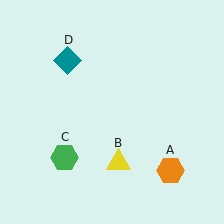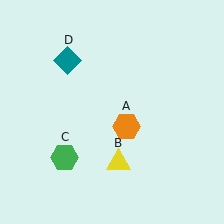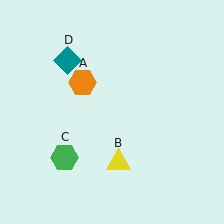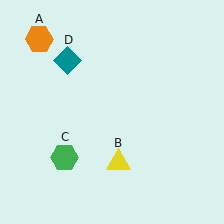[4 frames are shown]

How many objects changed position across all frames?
1 object changed position: orange hexagon (object A).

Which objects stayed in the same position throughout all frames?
Yellow triangle (object B) and green hexagon (object C) and teal diamond (object D) remained stationary.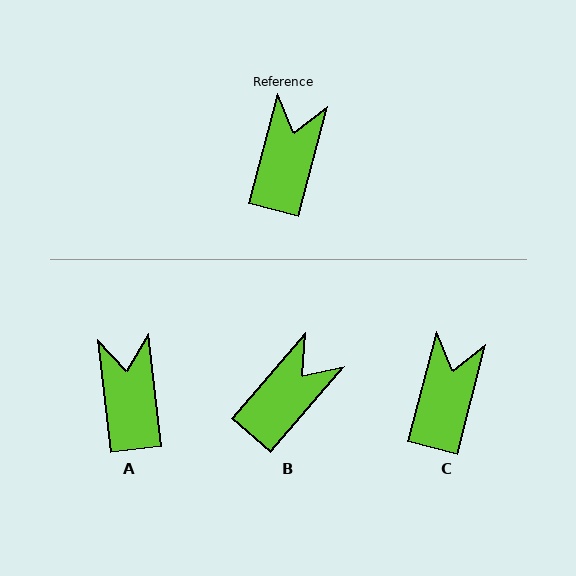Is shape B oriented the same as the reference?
No, it is off by about 26 degrees.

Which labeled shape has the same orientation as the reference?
C.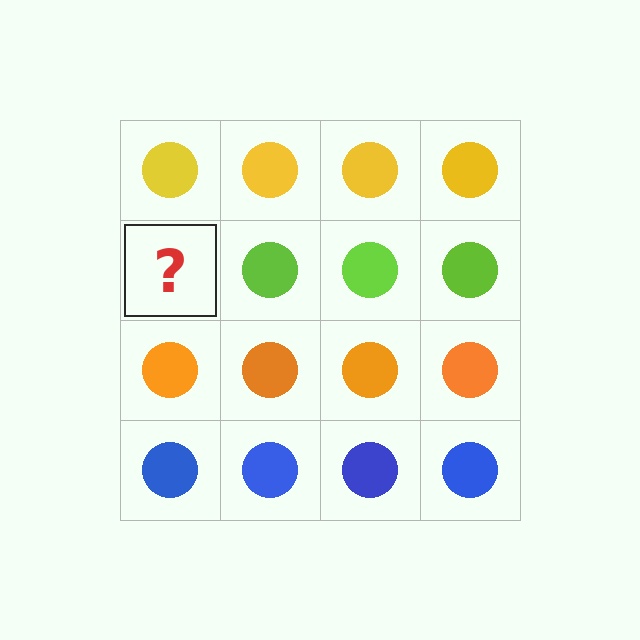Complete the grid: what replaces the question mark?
The question mark should be replaced with a lime circle.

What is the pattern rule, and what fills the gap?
The rule is that each row has a consistent color. The gap should be filled with a lime circle.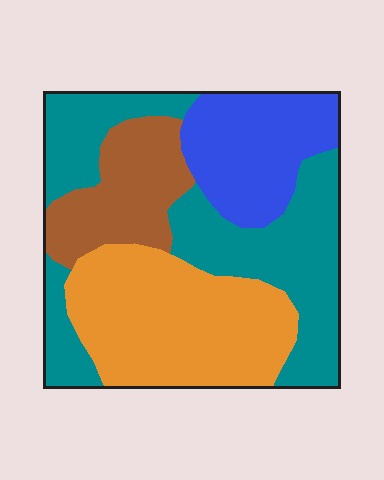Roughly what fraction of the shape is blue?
Blue covers 18% of the shape.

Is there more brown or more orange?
Orange.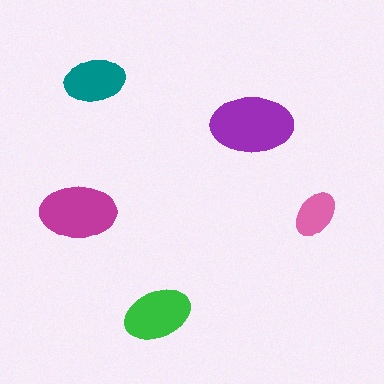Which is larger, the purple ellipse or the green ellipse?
The purple one.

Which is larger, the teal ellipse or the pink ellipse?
The teal one.